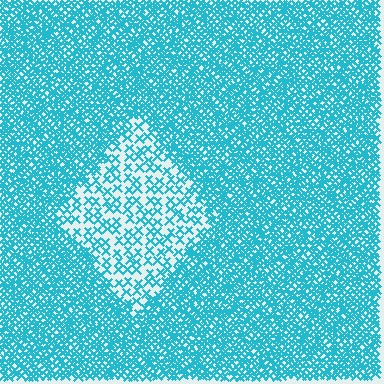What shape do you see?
I see a diamond.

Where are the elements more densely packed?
The elements are more densely packed outside the diamond boundary.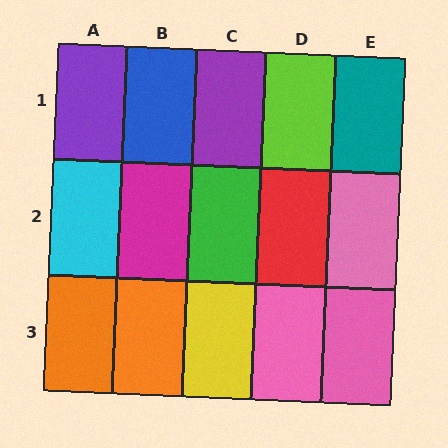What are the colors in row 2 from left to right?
Cyan, magenta, green, red, pink.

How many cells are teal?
1 cell is teal.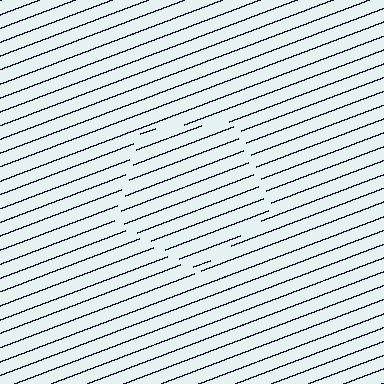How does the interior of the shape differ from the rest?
The interior of the shape contains the same grating, shifted by half a period — the contour is defined by the phase discontinuity where line-ends from the inner and outer gratings abut.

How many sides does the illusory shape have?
5 sides — the line-ends trace a pentagon.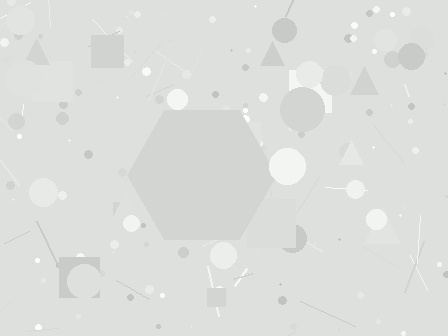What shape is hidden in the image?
A hexagon is hidden in the image.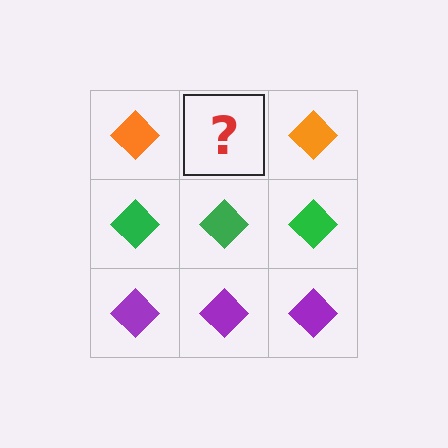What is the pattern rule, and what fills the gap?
The rule is that each row has a consistent color. The gap should be filled with an orange diamond.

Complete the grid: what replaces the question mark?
The question mark should be replaced with an orange diamond.